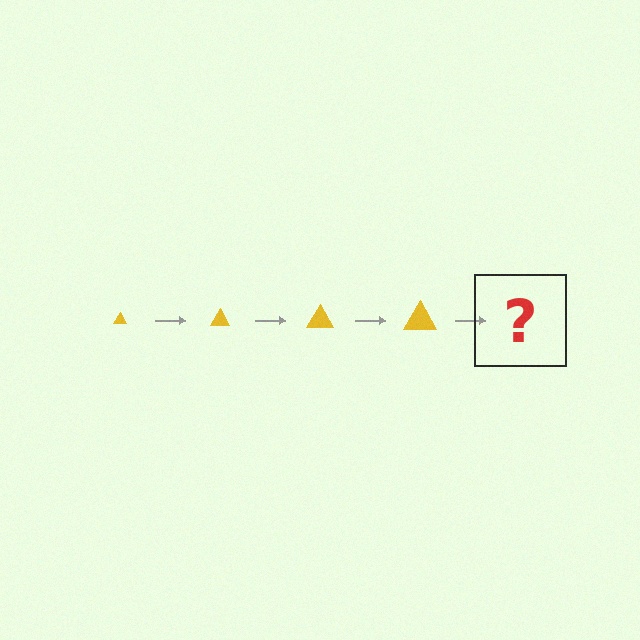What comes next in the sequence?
The next element should be a yellow triangle, larger than the previous one.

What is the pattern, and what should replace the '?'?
The pattern is that the triangle gets progressively larger each step. The '?' should be a yellow triangle, larger than the previous one.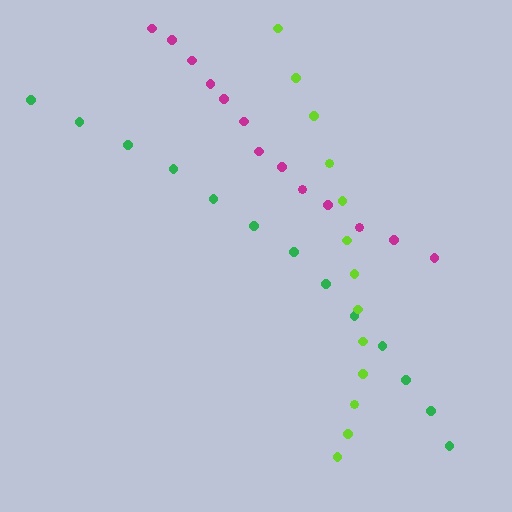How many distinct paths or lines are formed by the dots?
There are 3 distinct paths.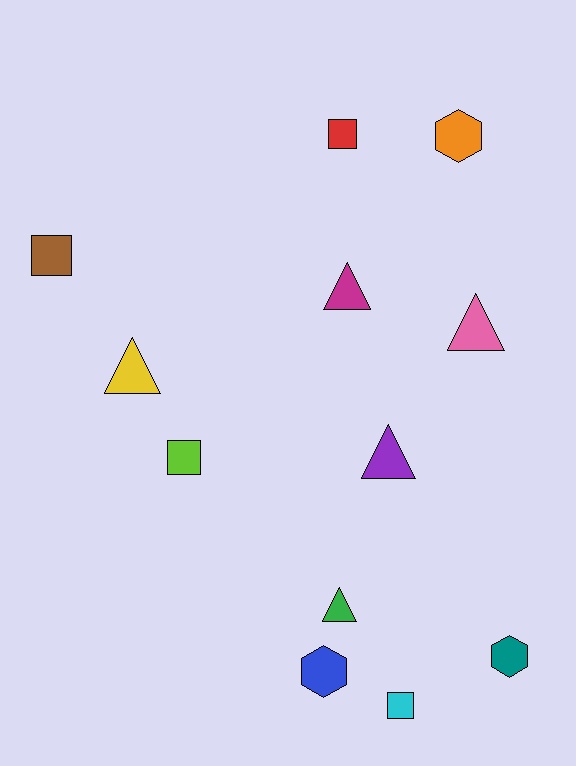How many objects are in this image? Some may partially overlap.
There are 12 objects.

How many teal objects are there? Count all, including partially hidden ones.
There is 1 teal object.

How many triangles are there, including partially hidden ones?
There are 5 triangles.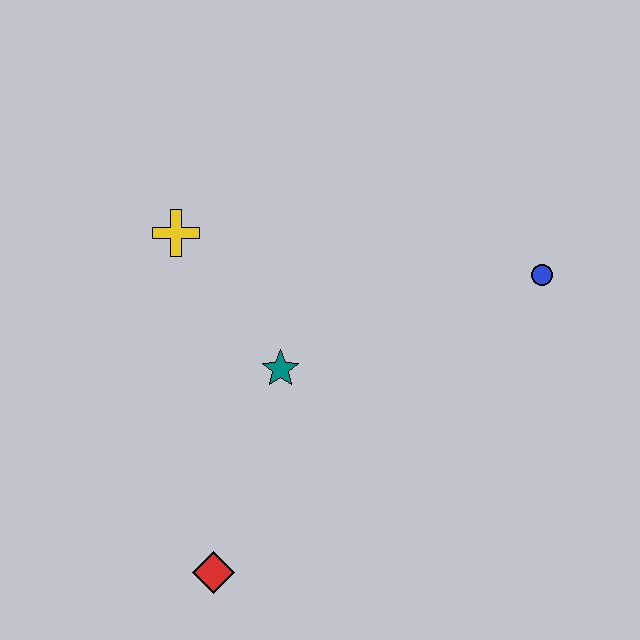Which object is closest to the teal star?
The yellow cross is closest to the teal star.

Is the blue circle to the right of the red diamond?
Yes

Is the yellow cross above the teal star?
Yes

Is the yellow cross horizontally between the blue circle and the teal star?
No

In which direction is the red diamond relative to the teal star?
The red diamond is below the teal star.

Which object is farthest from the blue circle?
The red diamond is farthest from the blue circle.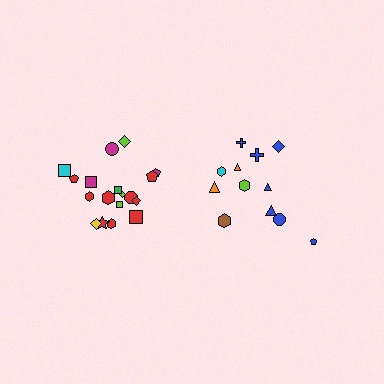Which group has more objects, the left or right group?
The left group.